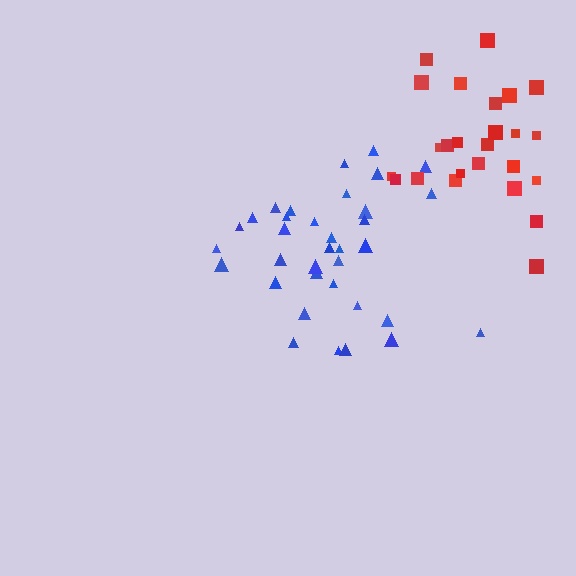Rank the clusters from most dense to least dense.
blue, red.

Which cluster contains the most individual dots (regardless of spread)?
Blue (35).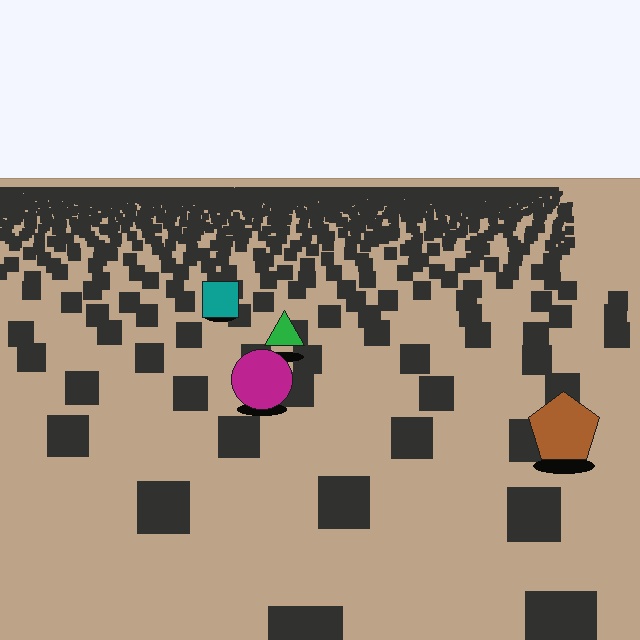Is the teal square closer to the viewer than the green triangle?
No. The green triangle is closer — you can tell from the texture gradient: the ground texture is coarser near it.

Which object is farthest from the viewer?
The teal square is farthest from the viewer. It appears smaller and the ground texture around it is denser.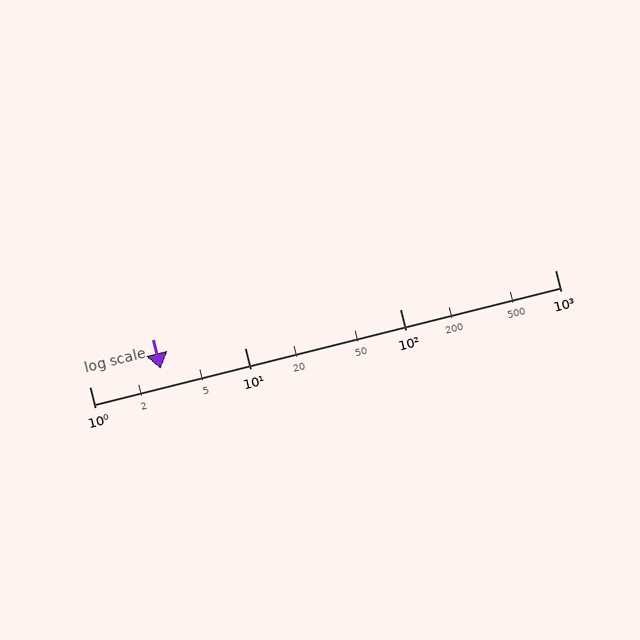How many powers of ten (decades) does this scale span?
The scale spans 3 decades, from 1 to 1000.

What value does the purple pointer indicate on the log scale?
The pointer indicates approximately 2.9.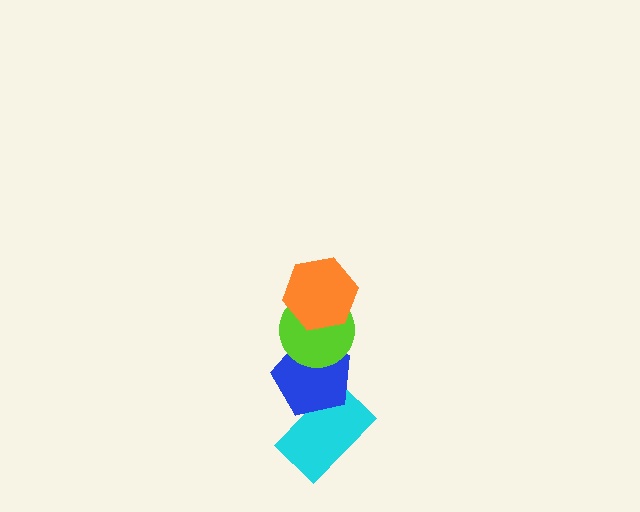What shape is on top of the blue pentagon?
The lime circle is on top of the blue pentagon.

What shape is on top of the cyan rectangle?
The blue pentagon is on top of the cyan rectangle.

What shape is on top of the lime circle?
The orange hexagon is on top of the lime circle.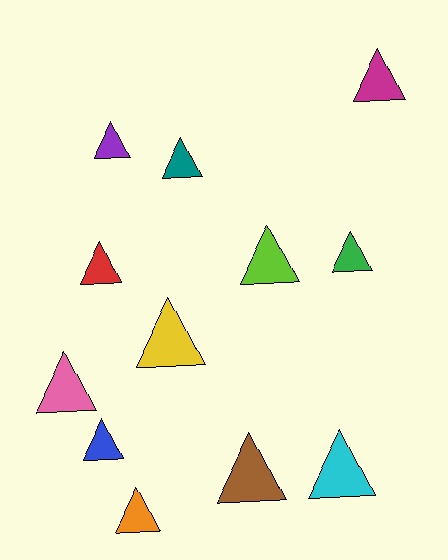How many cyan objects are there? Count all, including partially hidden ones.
There is 1 cyan object.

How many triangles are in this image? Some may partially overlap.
There are 12 triangles.